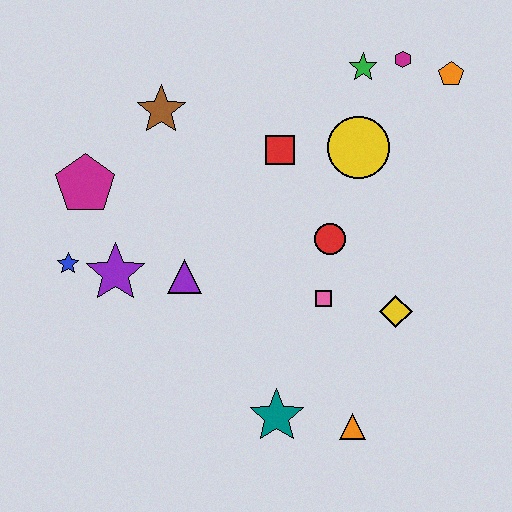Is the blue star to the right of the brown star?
No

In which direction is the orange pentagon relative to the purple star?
The orange pentagon is to the right of the purple star.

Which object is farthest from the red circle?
The blue star is farthest from the red circle.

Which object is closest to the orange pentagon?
The magenta hexagon is closest to the orange pentagon.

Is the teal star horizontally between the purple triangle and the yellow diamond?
Yes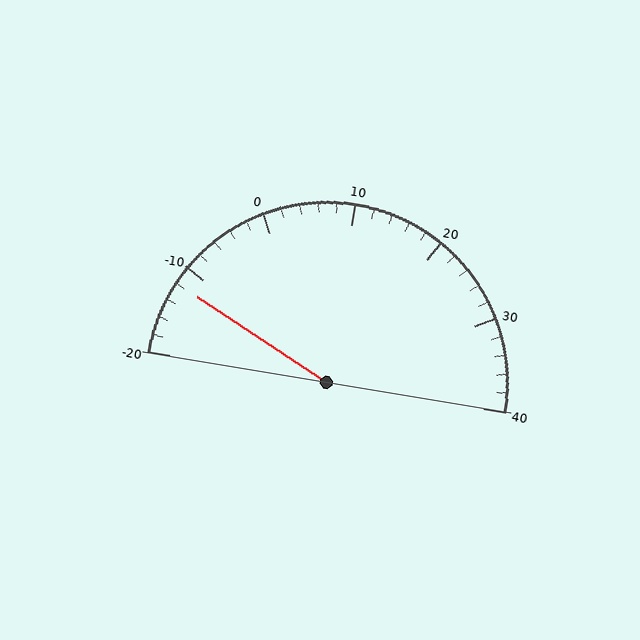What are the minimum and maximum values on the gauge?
The gauge ranges from -20 to 40.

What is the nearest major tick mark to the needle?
The nearest major tick mark is -10.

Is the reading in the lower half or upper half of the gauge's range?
The reading is in the lower half of the range (-20 to 40).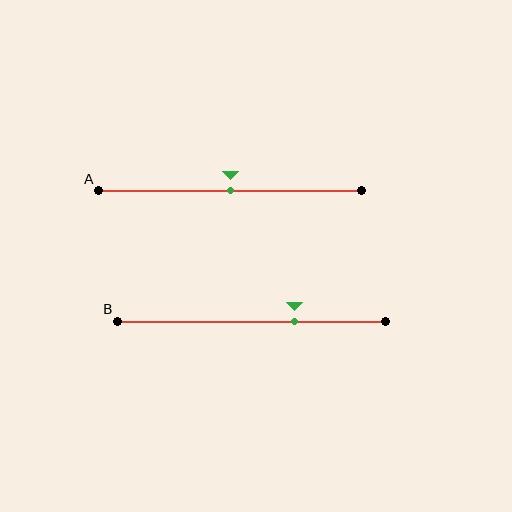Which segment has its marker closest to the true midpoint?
Segment A has its marker closest to the true midpoint.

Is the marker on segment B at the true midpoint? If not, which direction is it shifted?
No, the marker on segment B is shifted to the right by about 16% of the segment length.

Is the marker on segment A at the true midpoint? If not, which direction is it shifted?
Yes, the marker on segment A is at the true midpoint.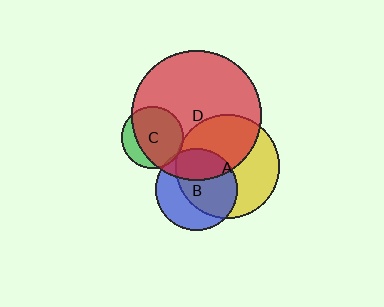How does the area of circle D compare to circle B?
Approximately 2.5 times.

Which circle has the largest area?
Circle D (red).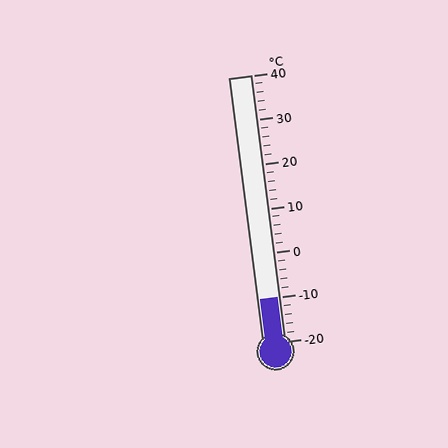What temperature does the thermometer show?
The thermometer shows approximately -10°C.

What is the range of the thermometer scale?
The thermometer scale ranges from -20°C to 40°C.